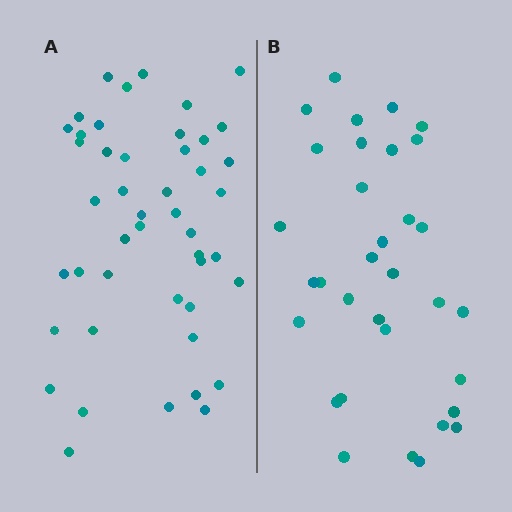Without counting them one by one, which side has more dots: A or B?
Region A (the left region) has more dots.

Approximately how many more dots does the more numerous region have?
Region A has approximately 15 more dots than region B.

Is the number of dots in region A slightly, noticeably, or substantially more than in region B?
Region A has noticeably more, but not dramatically so. The ratio is roughly 1.4 to 1.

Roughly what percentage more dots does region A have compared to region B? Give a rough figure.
About 40% more.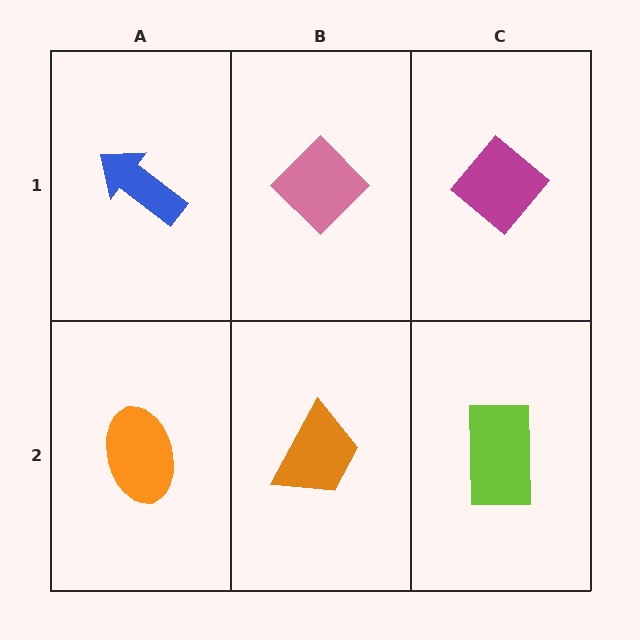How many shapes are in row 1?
3 shapes.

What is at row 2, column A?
An orange ellipse.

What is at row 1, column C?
A magenta diamond.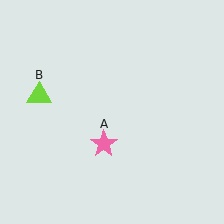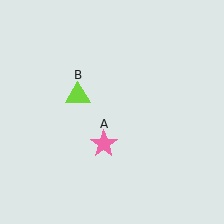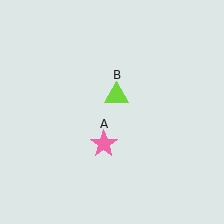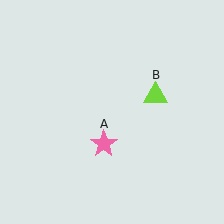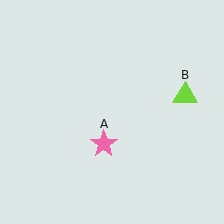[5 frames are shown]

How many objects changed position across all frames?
1 object changed position: lime triangle (object B).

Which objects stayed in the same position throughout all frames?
Pink star (object A) remained stationary.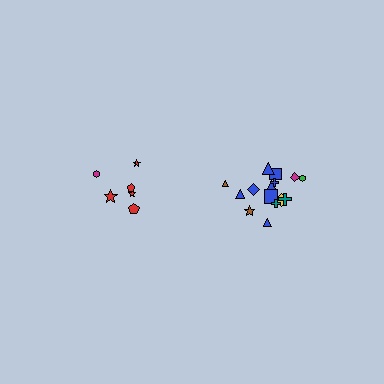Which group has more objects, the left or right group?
The right group.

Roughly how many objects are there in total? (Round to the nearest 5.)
Roughly 20 objects in total.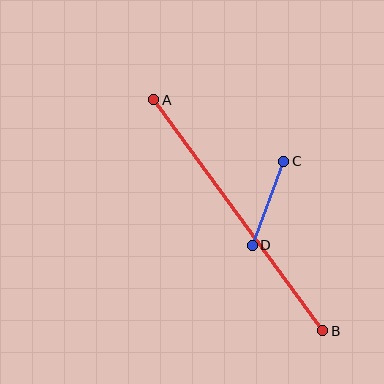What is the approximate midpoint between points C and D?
The midpoint is at approximately (268, 203) pixels.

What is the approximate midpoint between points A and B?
The midpoint is at approximately (238, 215) pixels.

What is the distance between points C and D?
The distance is approximately 90 pixels.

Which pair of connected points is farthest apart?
Points A and B are farthest apart.